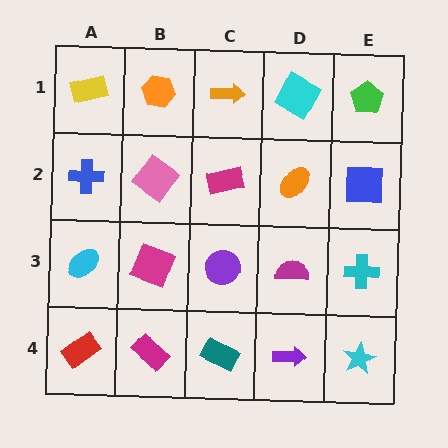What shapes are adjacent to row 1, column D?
An orange ellipse (row 2, column D), an orange arrow (row 1, column C), a green pentagon (row 1, column E).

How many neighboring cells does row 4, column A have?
2.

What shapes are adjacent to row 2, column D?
A cyan square (row 1, column D), a magenta semicircle (row 3, column D), a magenta rectangle (row 2, column C), a blue square (row 2, column E).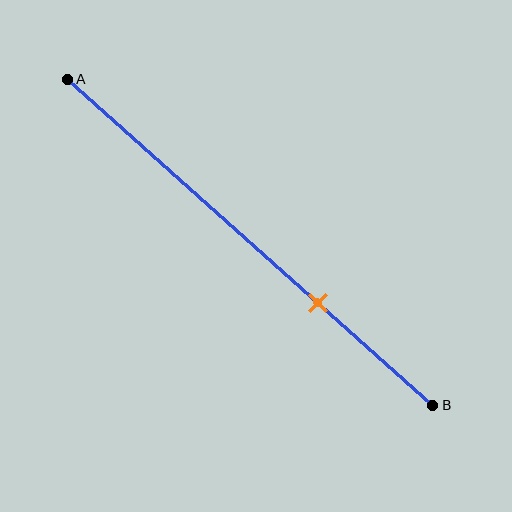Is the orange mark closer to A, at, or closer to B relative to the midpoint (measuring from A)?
The orange mark is closer to point B than the midpoint of segment AB.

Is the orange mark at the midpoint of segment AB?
No, the mark is at about 70% from A, not at the 50% midpoint.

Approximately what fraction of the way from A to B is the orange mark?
The orange mark is approximately 70% of the way from A to B.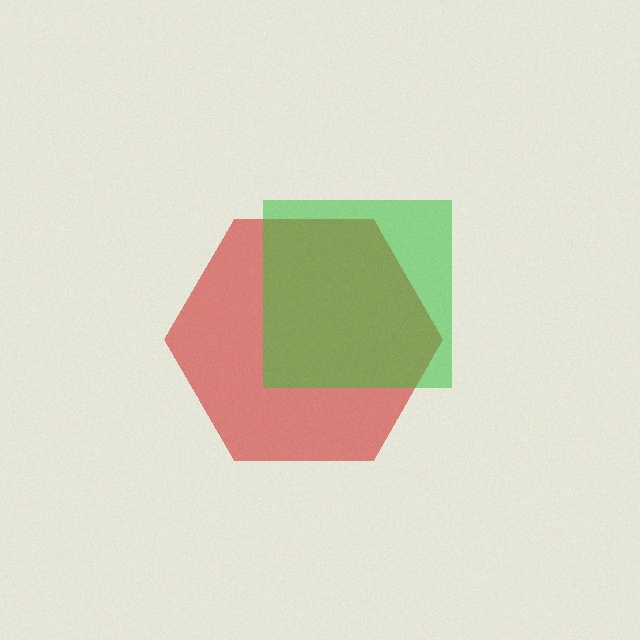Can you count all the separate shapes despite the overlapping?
Yes, there are 2 separate shapes.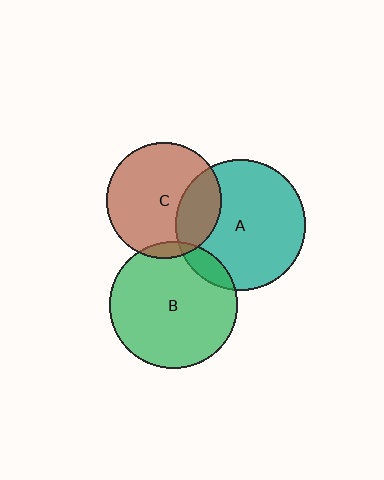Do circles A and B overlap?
Yes.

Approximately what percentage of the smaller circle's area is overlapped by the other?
Approximately 10%.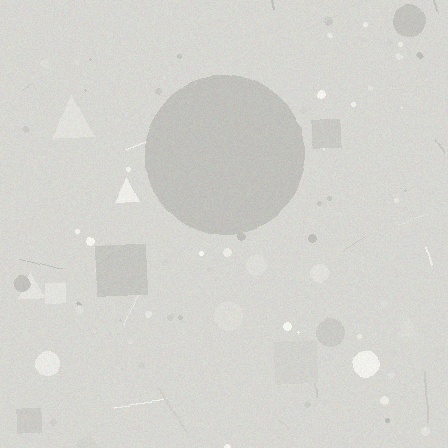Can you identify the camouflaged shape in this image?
The camouflaged shape is a circle.